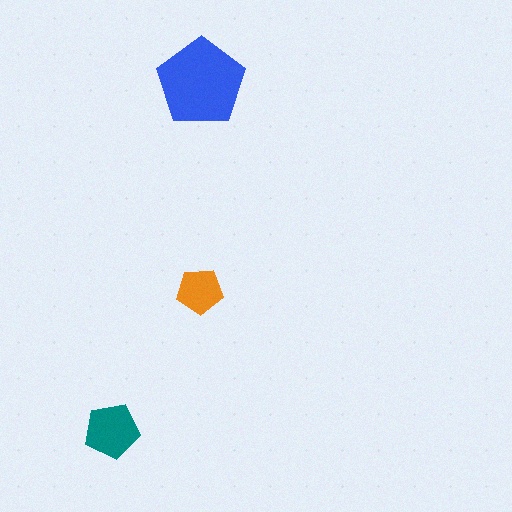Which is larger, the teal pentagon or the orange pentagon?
The teal one.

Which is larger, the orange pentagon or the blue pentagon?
The blue one.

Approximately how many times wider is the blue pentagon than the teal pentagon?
About 1.5 times wider.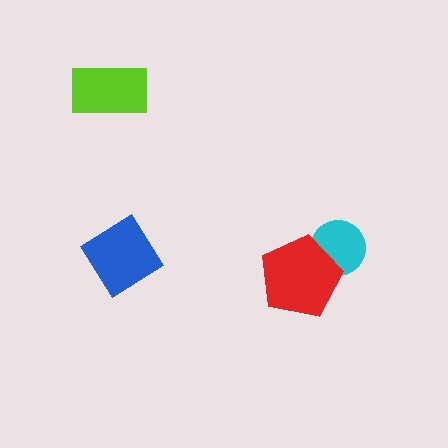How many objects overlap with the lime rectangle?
0 objects overlap with the lime rectangle.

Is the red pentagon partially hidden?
No, no other shape covers it.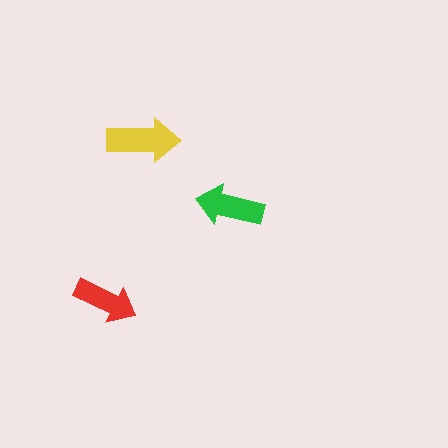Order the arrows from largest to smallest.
the yellow one, the green one, the red one.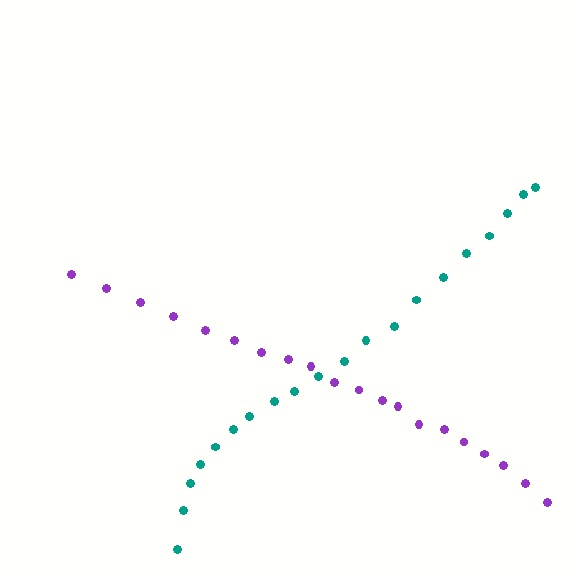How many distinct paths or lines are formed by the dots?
There are 2 distinct paths.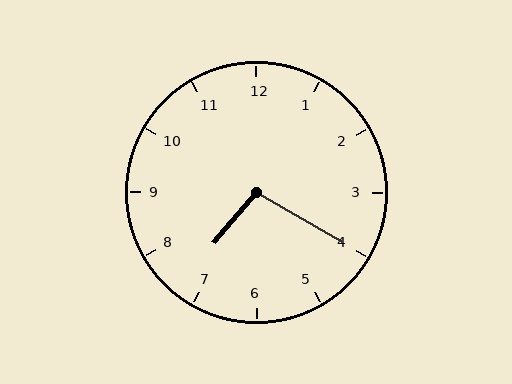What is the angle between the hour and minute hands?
Approximately 100 degrees.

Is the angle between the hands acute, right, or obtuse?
It is obtuse.